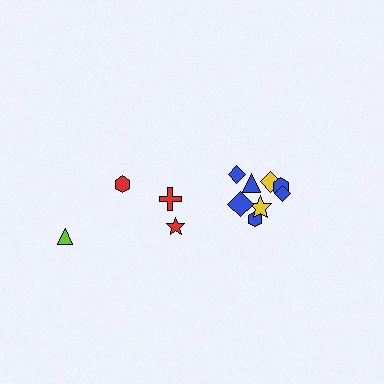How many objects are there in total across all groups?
There are 12 objects.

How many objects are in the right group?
There are 8 objects.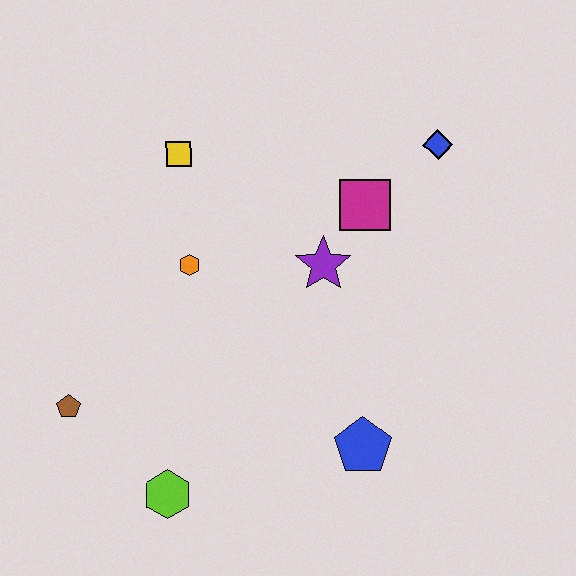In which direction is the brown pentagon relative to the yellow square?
The brown pentagon is below the yellow square.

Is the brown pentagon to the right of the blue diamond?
No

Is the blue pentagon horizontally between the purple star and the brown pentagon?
No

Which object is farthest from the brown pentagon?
The blue diamond is farthest from the brown pentagon.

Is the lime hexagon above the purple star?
No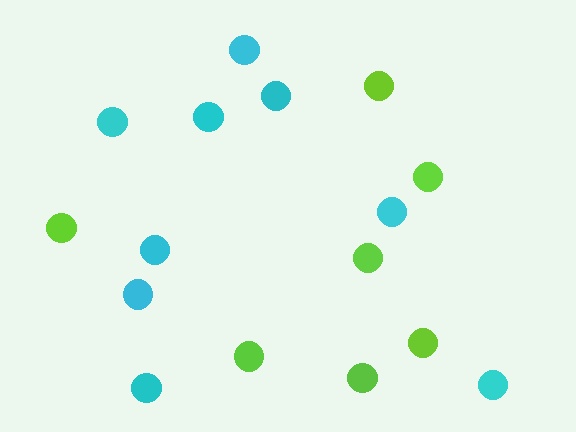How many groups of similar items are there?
There are 2 groups: one group of cyan circles (9) and one group of lime circles (7).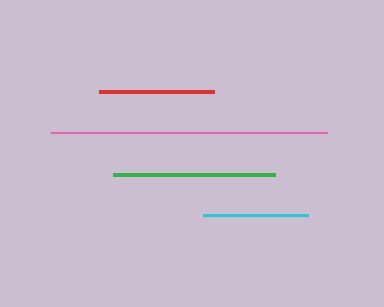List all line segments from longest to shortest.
From longest to shortest: pink, green, red, cyan.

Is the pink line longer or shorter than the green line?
The pink line is longer than the green line.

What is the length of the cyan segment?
The cyan segment is approximately 105 pixels long.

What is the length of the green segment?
The green segment is approximately 162 pixels long.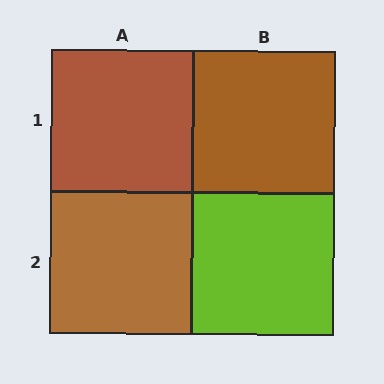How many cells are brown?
3 cells are brown.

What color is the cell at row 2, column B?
Lime.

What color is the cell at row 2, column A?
Brown.